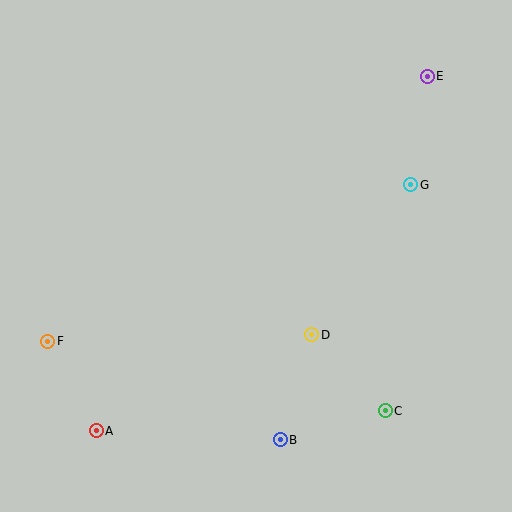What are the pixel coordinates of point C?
Point C is at (385, 411).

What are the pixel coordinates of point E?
Point E is at (427, 76).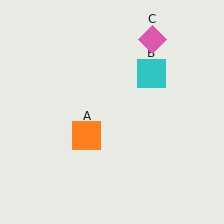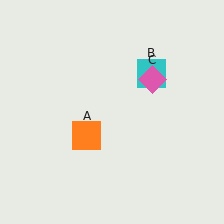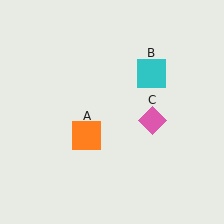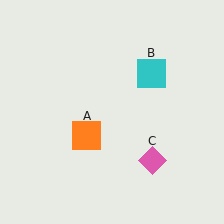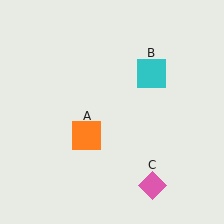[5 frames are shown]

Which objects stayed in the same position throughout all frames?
Orange square (object A) and cyan square (object B) remained stationary.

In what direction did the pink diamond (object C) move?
The pink diamond (object C) moved down.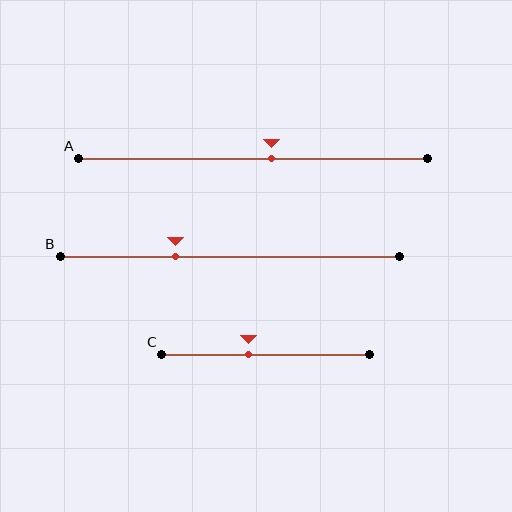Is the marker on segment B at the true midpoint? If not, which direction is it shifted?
No, the marker on segment B is shifted to the left by about 16% of the segment length.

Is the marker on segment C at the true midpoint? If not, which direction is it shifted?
No, the marker on segment C is shifted to the left by about 8% of the segment length.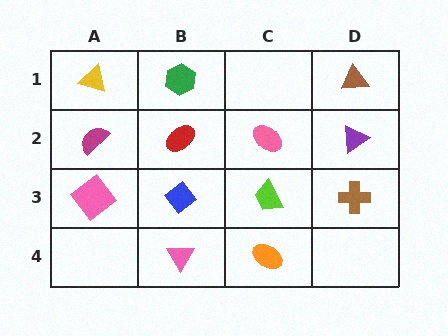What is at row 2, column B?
A red ellipse.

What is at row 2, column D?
A purple triangle.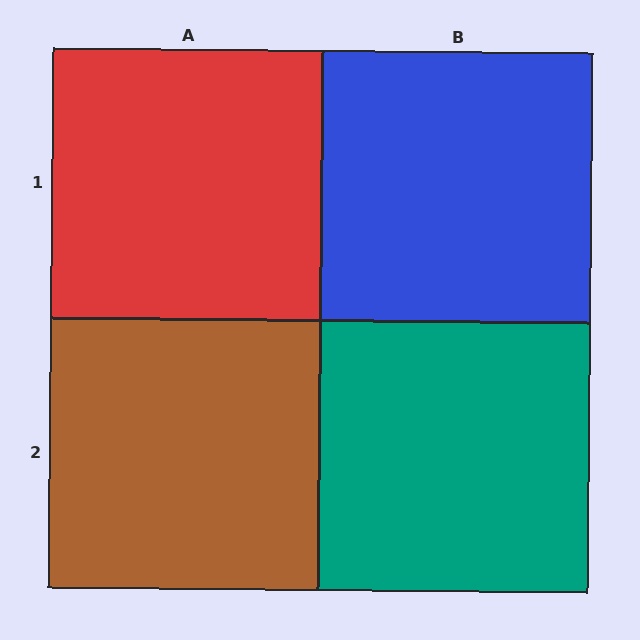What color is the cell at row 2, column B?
Teal.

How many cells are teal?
1 cell is teal.